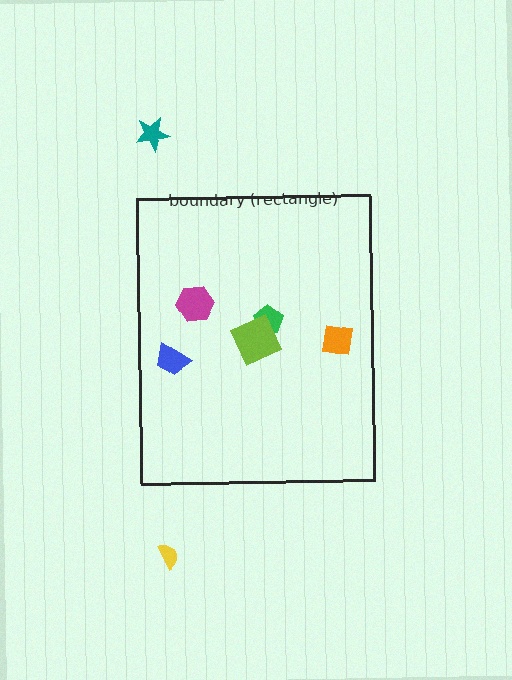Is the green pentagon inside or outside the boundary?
Inside.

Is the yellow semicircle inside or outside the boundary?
Outside.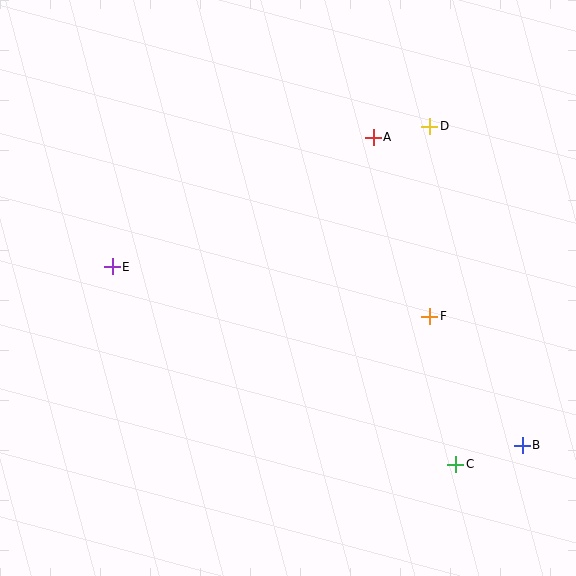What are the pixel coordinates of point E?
Point E is at (112, 267).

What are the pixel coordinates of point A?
Point A is at (373, 138).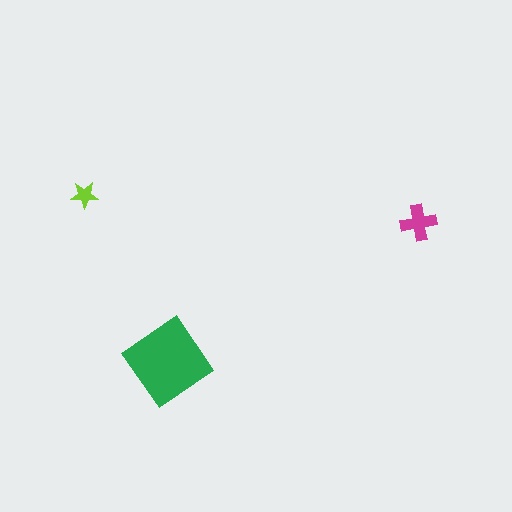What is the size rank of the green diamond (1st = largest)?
1st.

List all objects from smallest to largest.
The lime star, the magenta cross, the green diamond.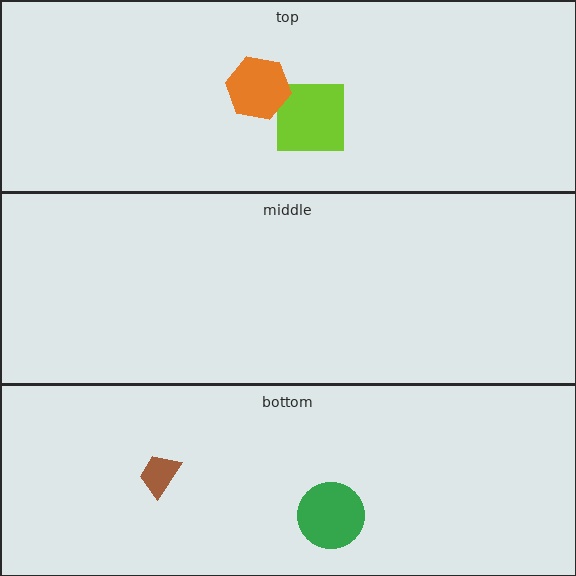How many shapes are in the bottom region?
2.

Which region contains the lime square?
The top region.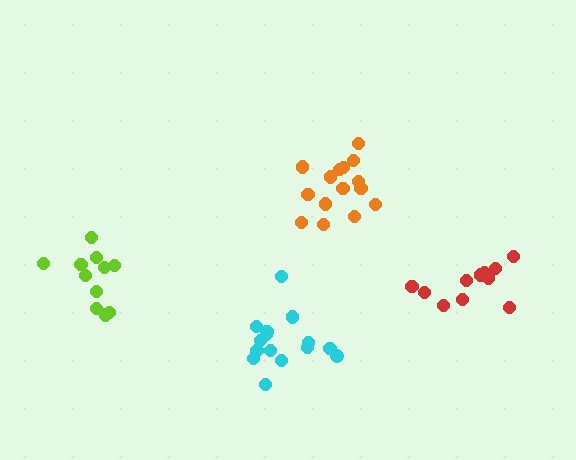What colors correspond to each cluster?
The clusters are colored: cyan, orange, lime, red.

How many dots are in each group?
Group 1: 15 dots, Group 2: 15 dots, Group 3: 11 dots, Group 4: 11 dots (52 total).